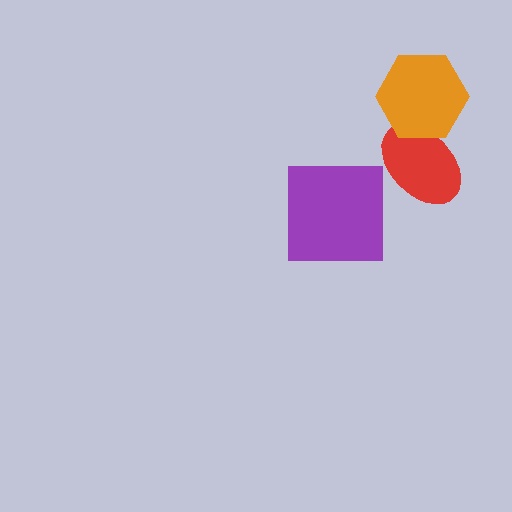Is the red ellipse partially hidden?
Yes, it is partially covered by another shape.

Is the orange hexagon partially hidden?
No, no other shape covers it.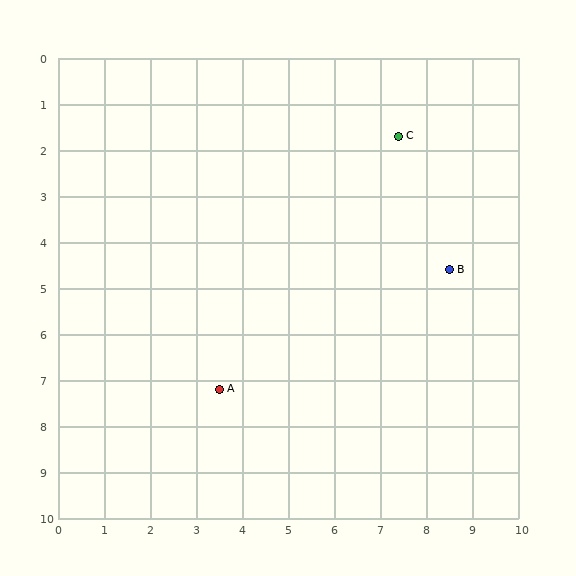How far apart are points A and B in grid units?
Points A and B are about 5.6 grid units apart.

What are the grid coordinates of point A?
Point A is at approximately (3.5, 7.2).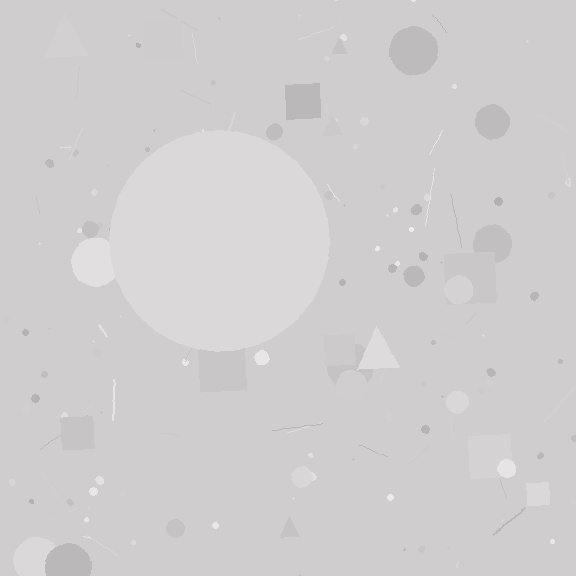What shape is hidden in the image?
A circle is hidden in the image.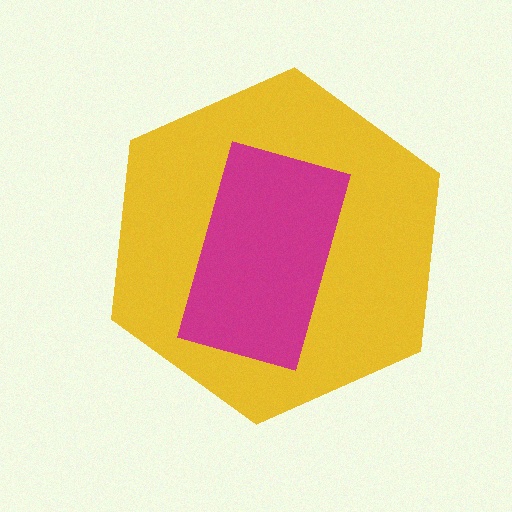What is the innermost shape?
The magenta rectangle.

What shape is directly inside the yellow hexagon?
The magenta rectangle.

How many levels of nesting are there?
2.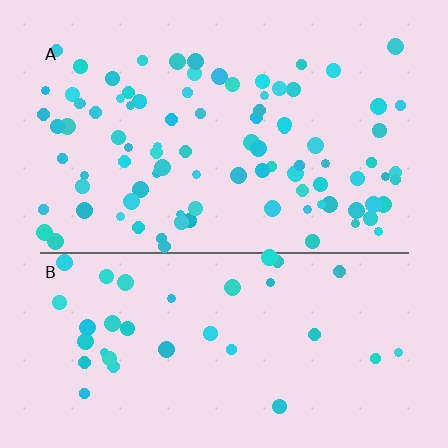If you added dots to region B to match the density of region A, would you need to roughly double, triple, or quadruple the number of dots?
Approximately triple.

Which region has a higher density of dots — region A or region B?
A (the top).